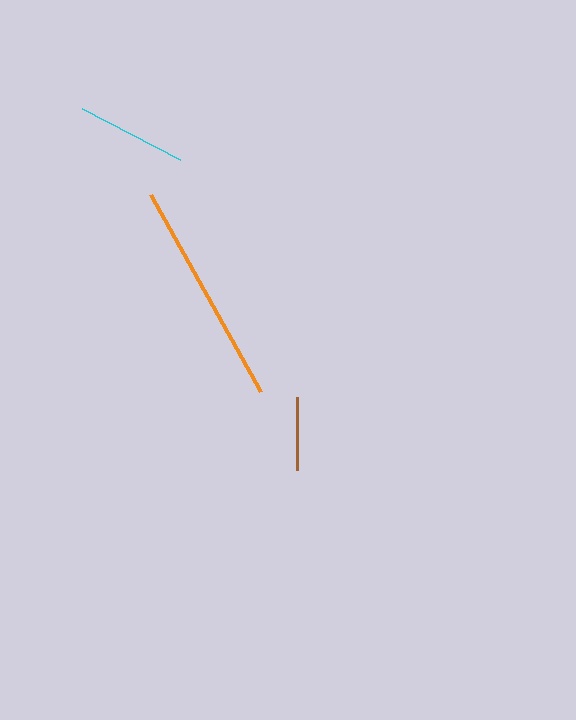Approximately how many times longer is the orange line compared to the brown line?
The orange line is approximately 3.1 times the length of the brown line.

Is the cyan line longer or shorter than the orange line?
The orange line is longer than the cyan line.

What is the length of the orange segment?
The orange segment is approximately 226 pixels long.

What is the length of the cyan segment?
The cyan segment is approximately 111 pixels long.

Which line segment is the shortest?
The brown line is the shortest at approximately 73 pixels.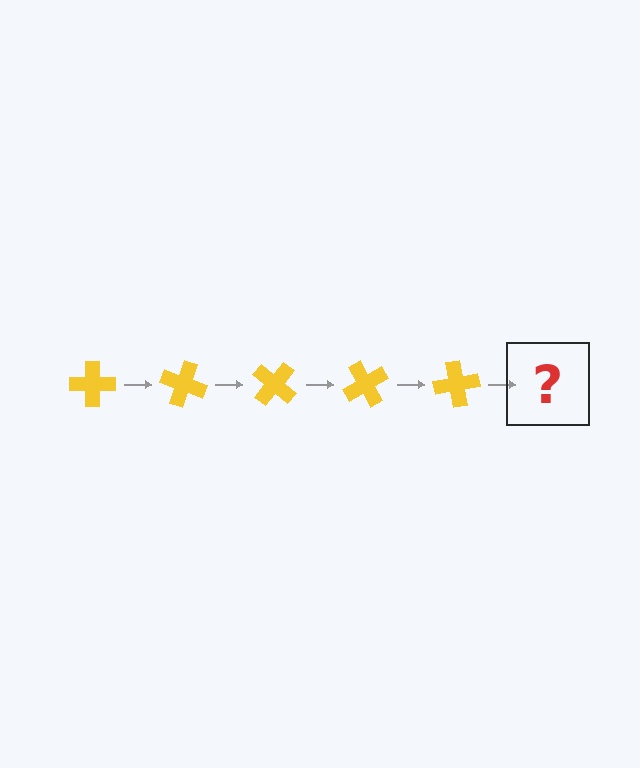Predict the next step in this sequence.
The next step is a yellow cross rotated 100 degrees.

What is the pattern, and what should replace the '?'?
The pattern is that the cross rotates 20 degrees each step. The '?' should be a yellow cross rotated 100 degrees.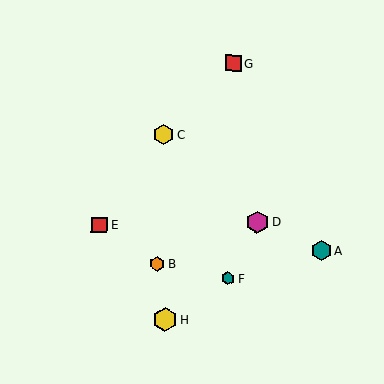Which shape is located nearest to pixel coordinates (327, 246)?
The teal hexagon (labeled A) at (322, 250) is nearest to that location.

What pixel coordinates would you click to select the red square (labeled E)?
Click at (99, 225) to select the red square E.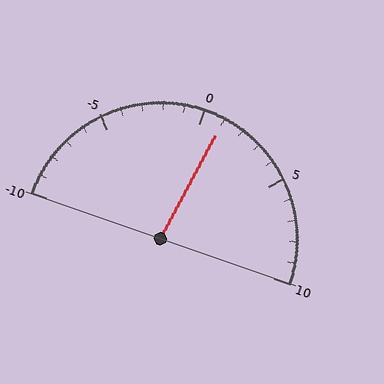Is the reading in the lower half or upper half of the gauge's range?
The reading is in the upper half of the range (-10 to 10).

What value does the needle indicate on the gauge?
The needle indicates approximately 1.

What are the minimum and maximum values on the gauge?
The gauge ranges from -10 to 10.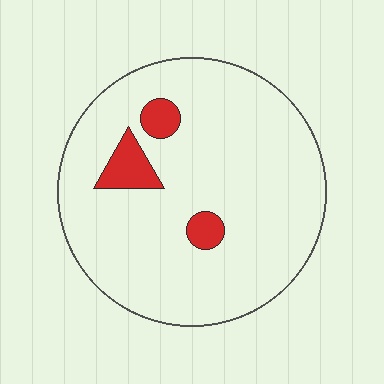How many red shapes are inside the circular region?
3.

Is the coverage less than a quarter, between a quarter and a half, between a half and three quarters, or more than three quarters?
Less than a quarter.